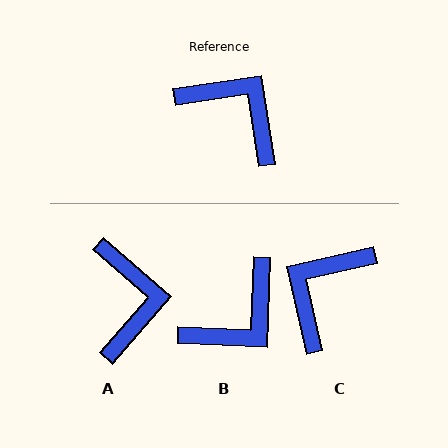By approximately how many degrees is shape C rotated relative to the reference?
Approximately 94 degrees counter-clockwise.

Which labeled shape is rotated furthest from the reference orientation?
B, about 101 degrees away.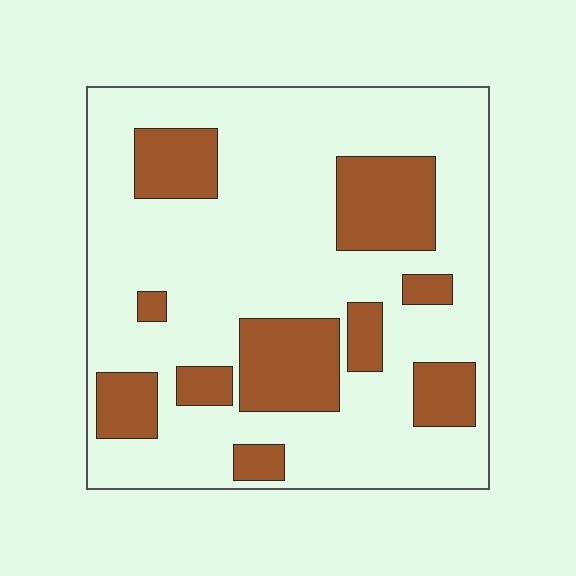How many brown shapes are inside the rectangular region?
10.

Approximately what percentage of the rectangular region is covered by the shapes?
Approximately 25%.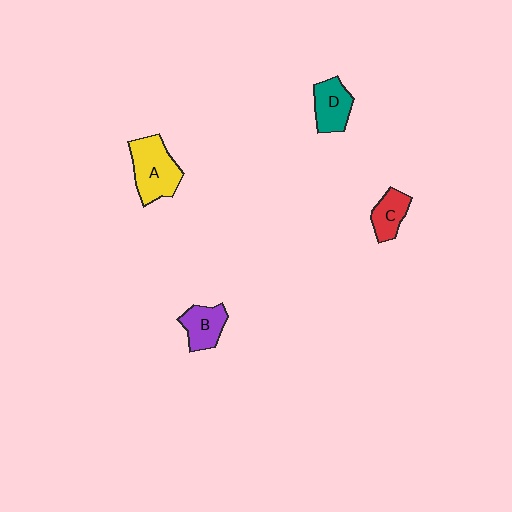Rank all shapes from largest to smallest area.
From largest to smallest: A (yellow), D (teal), B (purple), C (red).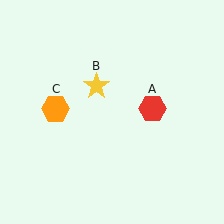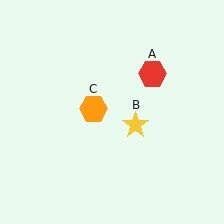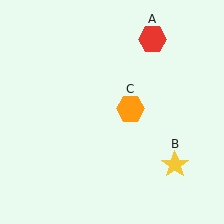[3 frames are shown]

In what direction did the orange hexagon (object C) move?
The orange hexagon (object C) moved right.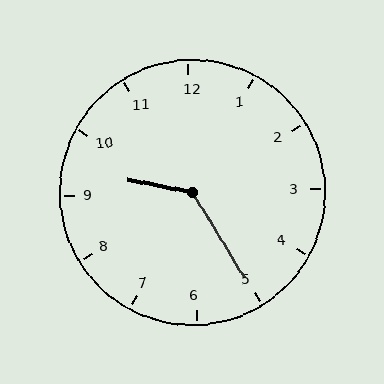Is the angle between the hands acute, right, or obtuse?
It is obtuse.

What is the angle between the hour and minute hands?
Approximately 132 degrees.